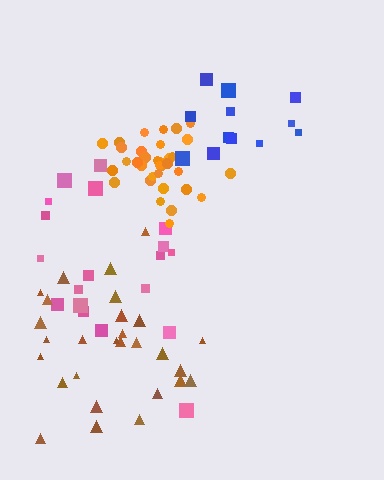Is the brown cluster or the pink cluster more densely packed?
Brown.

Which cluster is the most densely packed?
Orange.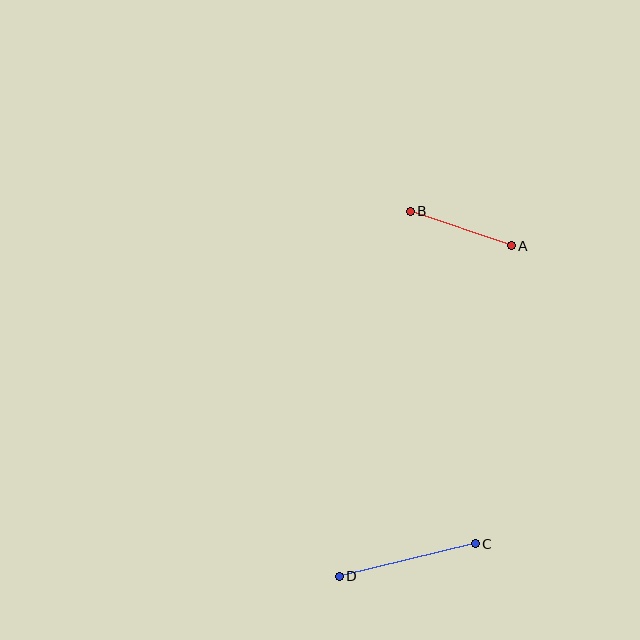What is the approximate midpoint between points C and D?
The midpoint is at approximately (407, 560) pixels.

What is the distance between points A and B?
The distance is approximately 107 pixels.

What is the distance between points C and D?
The distance is approximately 140 pixels.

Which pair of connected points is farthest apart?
Points C and D are farthest apart.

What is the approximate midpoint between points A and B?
The midpoint is at approximately (461, 228) pixels.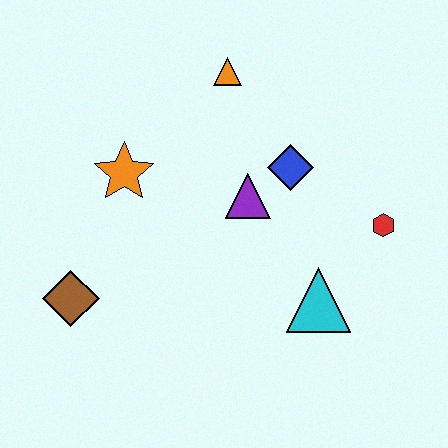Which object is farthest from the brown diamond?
The red hexagon is farthest from the brown diamond.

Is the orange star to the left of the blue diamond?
Yes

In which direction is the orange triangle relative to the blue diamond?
The orange triangle is above the blue diamond.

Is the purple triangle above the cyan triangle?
Yes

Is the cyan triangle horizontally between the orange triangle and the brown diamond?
No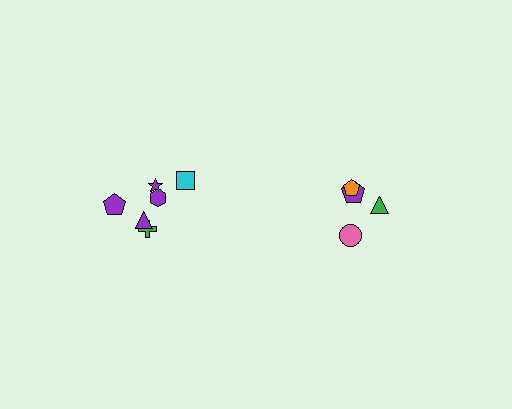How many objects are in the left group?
There are 6 objects.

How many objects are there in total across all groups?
There are 10 objects.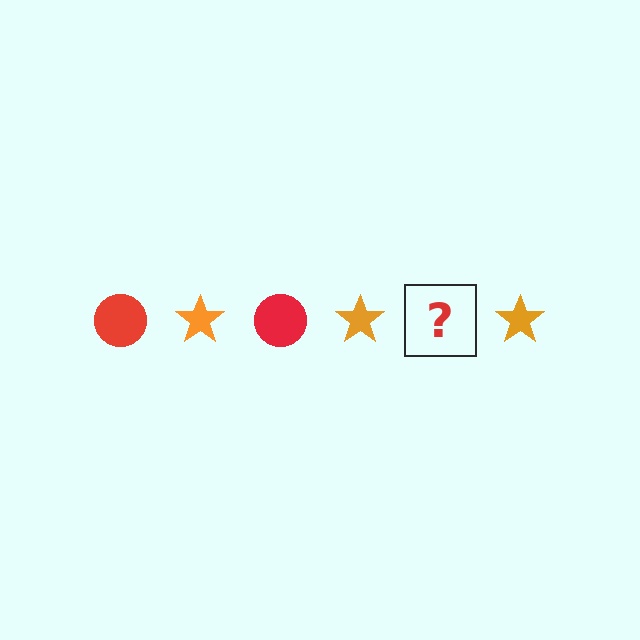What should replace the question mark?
The question mark should be replaced with a red circle.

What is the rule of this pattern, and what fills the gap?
The rule is that the pattern alternates between red circle and orange star. The gap should be filled with a red circle.